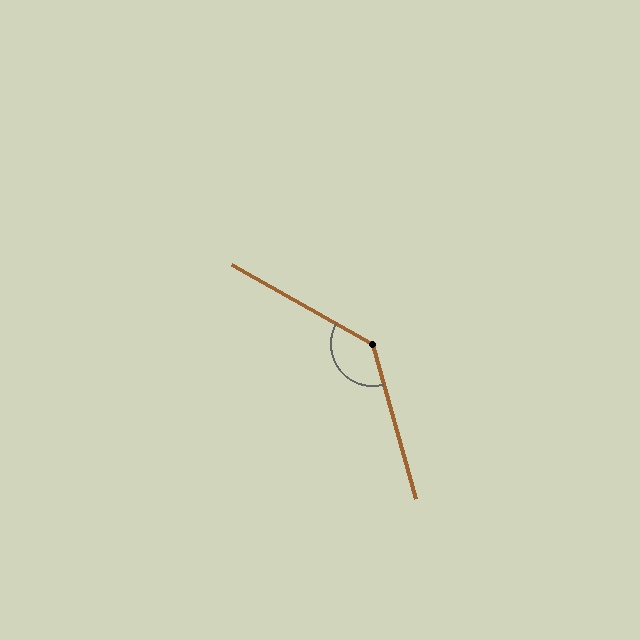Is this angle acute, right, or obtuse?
It is obtuse.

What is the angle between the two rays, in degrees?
Approximately 135 degrees.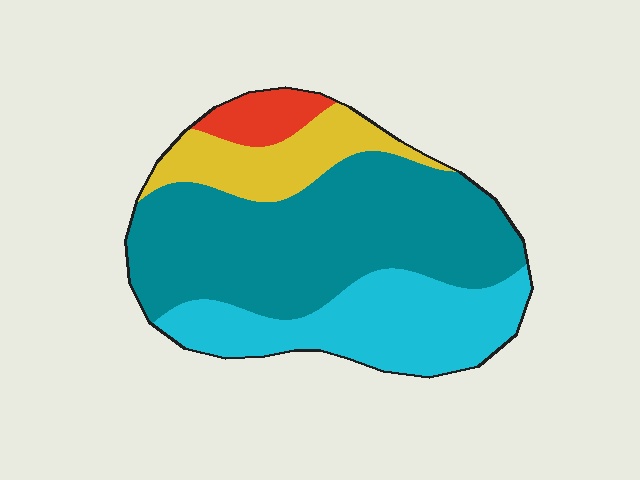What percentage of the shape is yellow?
Yellow takes up about one sixth (1/6) of the shape.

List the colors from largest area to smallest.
From largest to smallest: teal, cyan, yellow, red.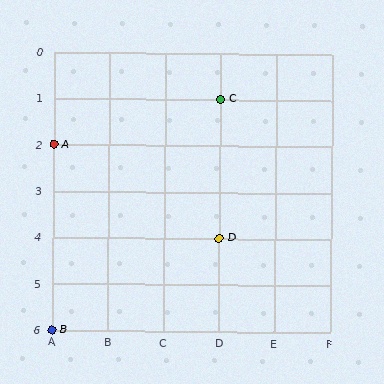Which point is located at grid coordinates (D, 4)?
Point D is at (D, 4).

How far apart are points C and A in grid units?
Points C and A are 3 columns and 1 row apart (about 3.2 grid units diagonally).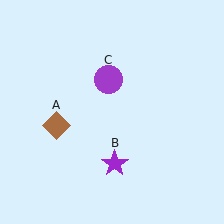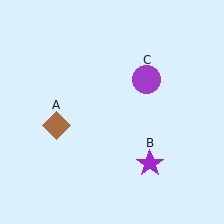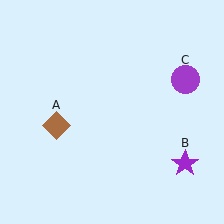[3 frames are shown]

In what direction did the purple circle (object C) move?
The purple circle (object C) moved right.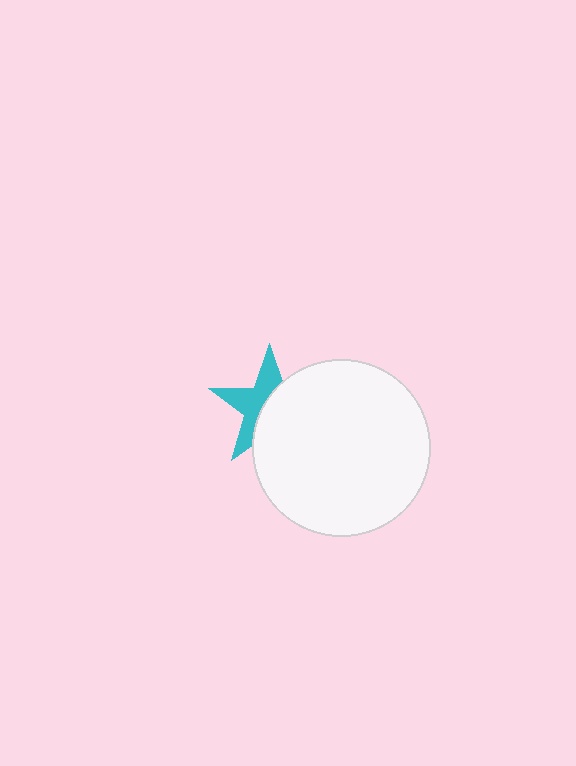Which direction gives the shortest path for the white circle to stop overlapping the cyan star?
Moving right gives the shortest separation.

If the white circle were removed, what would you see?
You would see the complete cyan star.